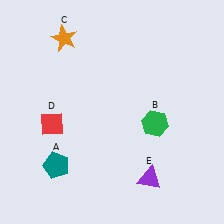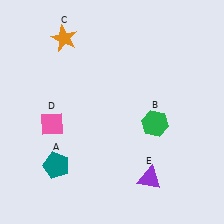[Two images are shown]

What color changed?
The diamond (D) changed from red in Image 1 to pink in Image 2.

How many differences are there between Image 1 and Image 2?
There is 1 difference between the two images.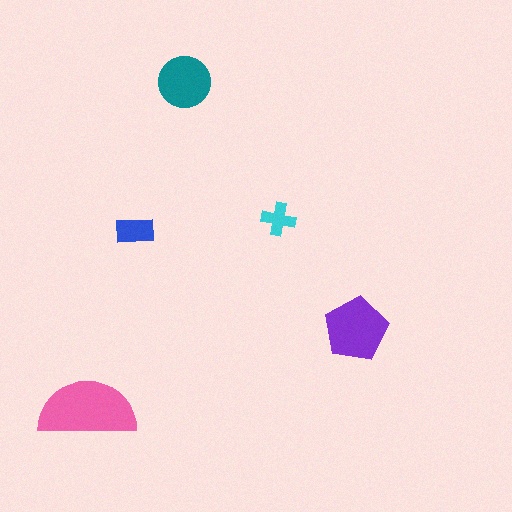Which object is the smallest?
The cyan cross.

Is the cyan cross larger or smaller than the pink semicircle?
Smaller.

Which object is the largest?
The pink semicircle.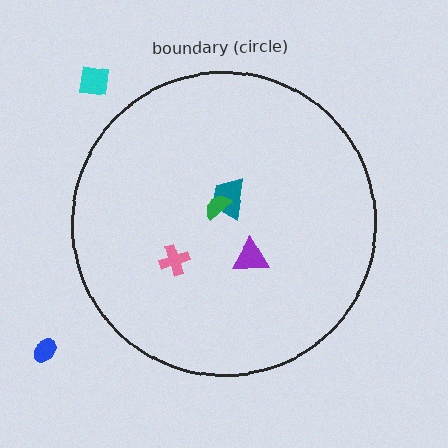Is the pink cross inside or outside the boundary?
Inside.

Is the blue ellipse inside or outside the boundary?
Outside.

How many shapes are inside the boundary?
4 inside, 2 outside.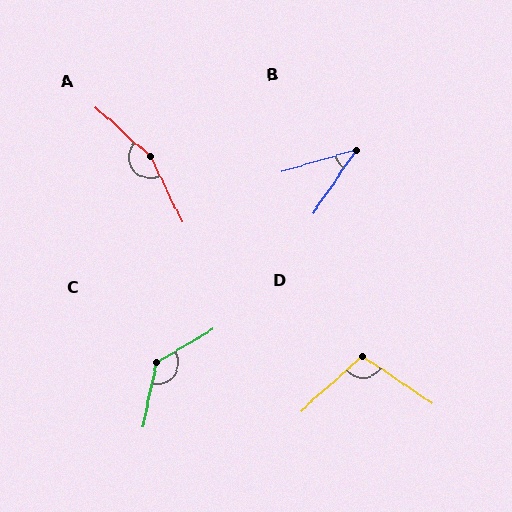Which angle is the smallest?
B, at approximately 39 degrees.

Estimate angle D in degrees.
Approximately 104 degrees.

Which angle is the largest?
A, at approximately 158 degrees.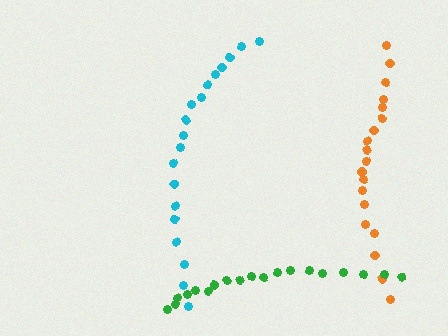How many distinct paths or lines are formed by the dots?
There are 3 distinct paths.